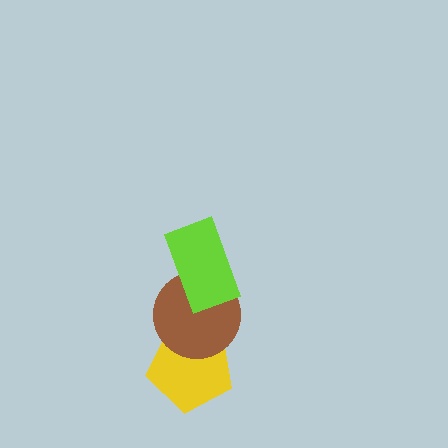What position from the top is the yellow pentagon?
The yellow pentagon is 3rd from the top.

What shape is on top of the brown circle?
The lime rectangle is on top of the brown circle.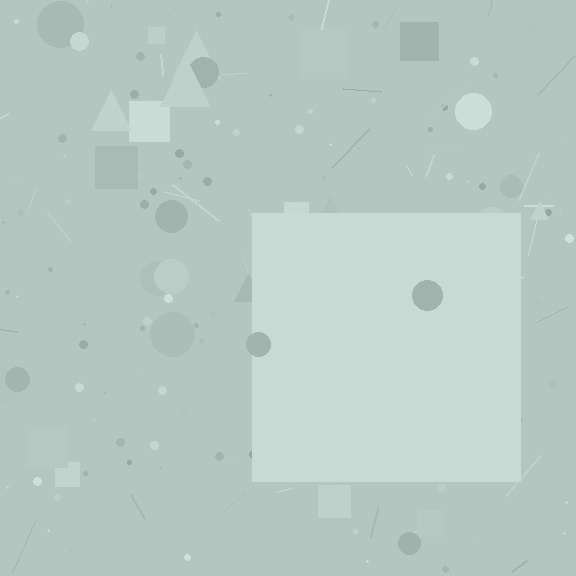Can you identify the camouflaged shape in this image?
The camouflaged shape is a square.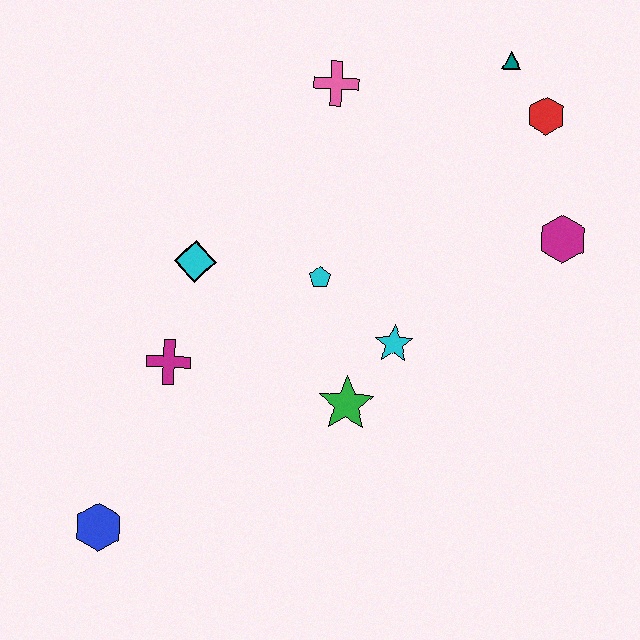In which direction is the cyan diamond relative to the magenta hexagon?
The cyan diamond is to the left of the magenta hexagon.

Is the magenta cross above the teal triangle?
No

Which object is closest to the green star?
The cyan star is closest to the green star.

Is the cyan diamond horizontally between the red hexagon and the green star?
No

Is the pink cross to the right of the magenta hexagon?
No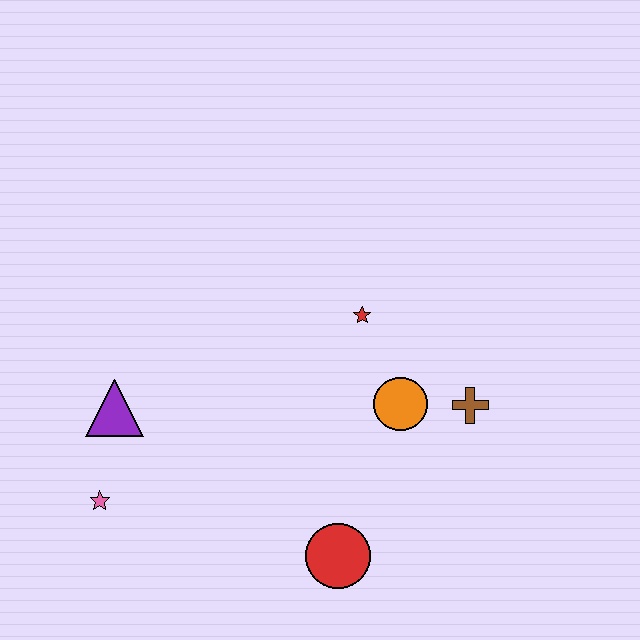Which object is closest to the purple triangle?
The pink star is closest to the purple triangle.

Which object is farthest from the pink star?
The brown cross is farthest from the pink star.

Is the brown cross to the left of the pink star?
No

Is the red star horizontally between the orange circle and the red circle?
Yes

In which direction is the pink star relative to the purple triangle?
The pink star is below the purple triangle.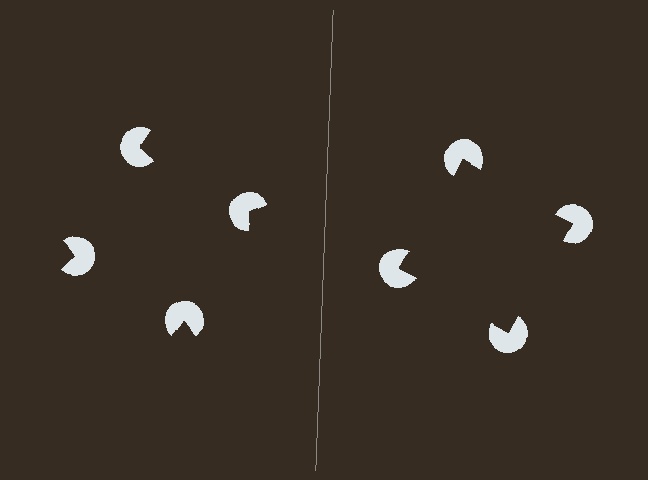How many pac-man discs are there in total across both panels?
8 — 4 on each side.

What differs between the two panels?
The pac-man discs are positioned identically on both sides; only the wedge orientations differ. On the right they align to a square; on the left they are misaligned.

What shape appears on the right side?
An illusory square.